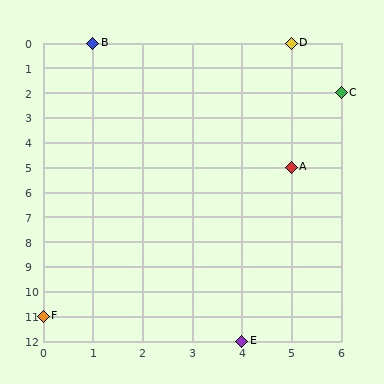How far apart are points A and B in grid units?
Points A and B are 4 columns and 5 rows apart (about 6.4 grid units diagonally).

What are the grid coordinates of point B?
Point B is at grid coordinates (1, 0).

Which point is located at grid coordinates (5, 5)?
Point A is at (5, 5).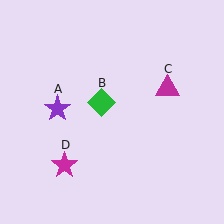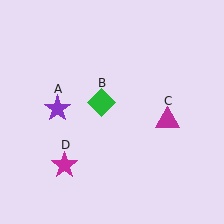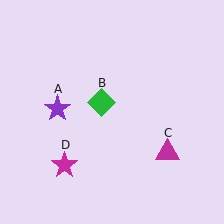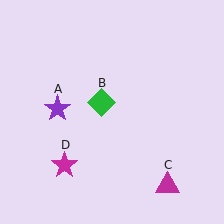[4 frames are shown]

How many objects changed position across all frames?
1 object changed position: magenta triangle (object C).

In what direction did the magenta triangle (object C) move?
The magenta triangle (object C) moved down.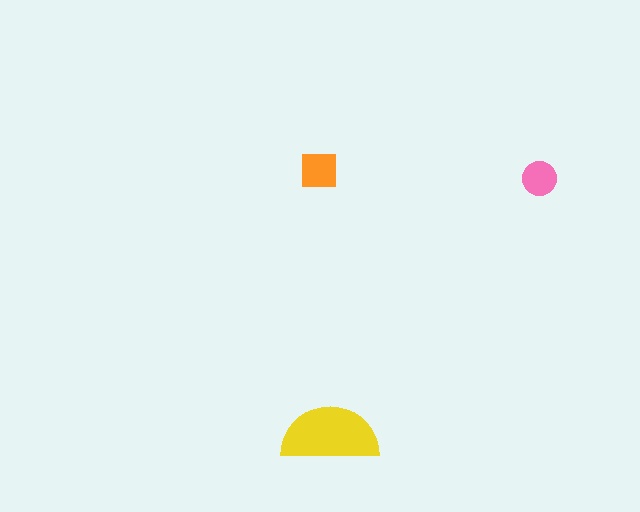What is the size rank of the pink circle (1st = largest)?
3rd.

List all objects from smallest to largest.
The pink circle, the orange square, the yellow semicircle.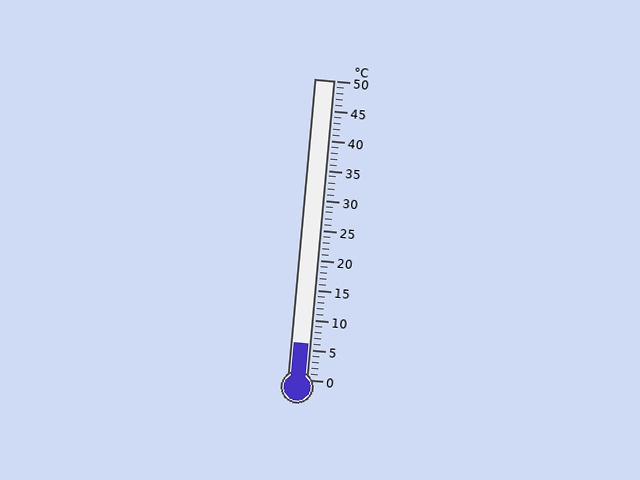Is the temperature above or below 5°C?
The temperature is above 5°C.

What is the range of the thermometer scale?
The thermometer scale ranges from 0°C to 50°C.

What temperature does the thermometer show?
The thermometer shows approximately 6°C.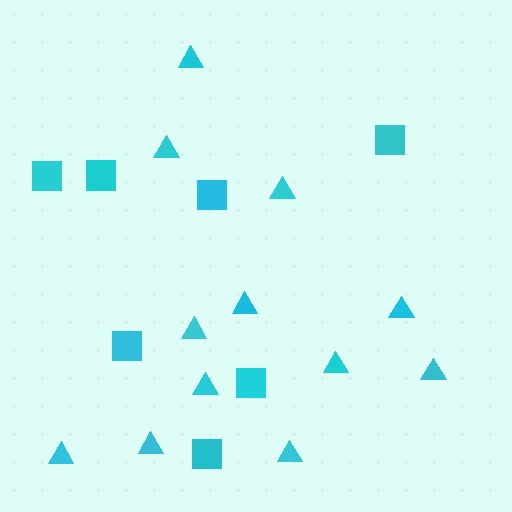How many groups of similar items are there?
There are 2 groups: one group of squares (7) and one group of triangles (12).